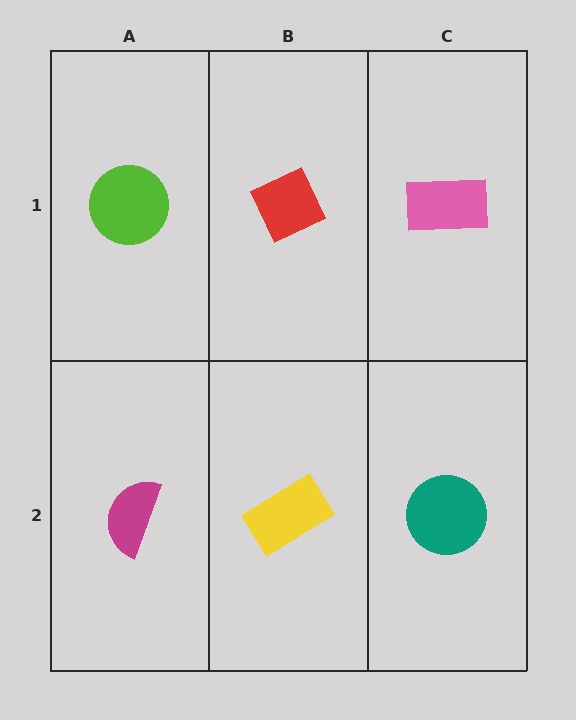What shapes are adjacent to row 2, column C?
A pink rectangle (row 1, column C), a yellow rectangle (row 2, column B).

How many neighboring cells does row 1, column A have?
2.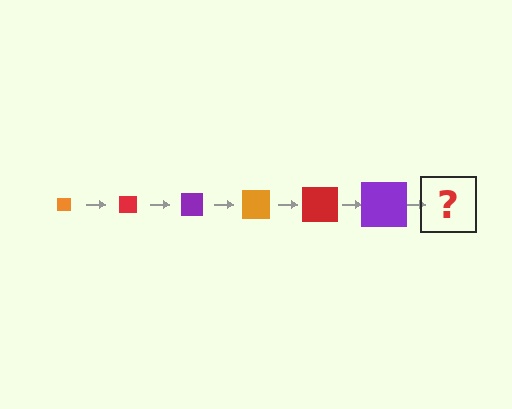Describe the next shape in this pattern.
It should be an orange square, larger than the previous one.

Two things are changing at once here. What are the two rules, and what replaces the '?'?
The two rules are that the square grows larger each step and the color cycles through orange, red, and purple. The '?' should be an orange square, larger than the previous one.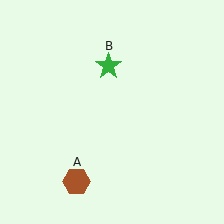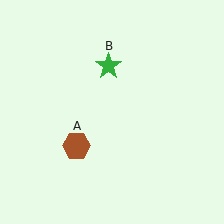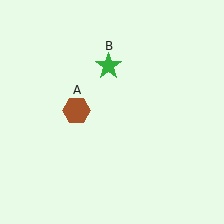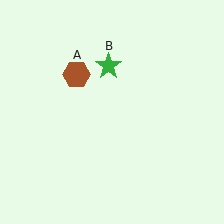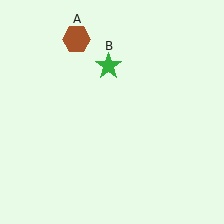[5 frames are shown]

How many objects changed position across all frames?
1 object changed position: brown hexagon (object A).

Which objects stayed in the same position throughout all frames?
Green star (object B) remained stationary.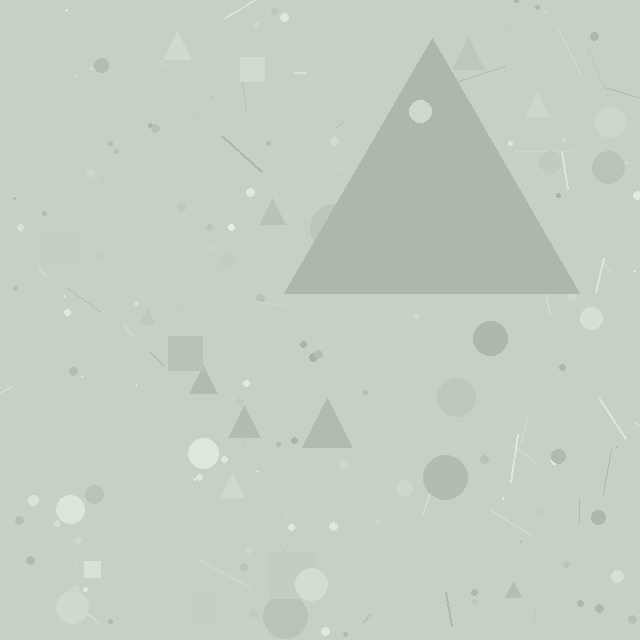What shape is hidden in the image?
A triangle is hidden in the image.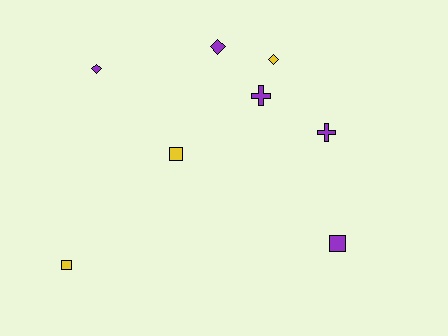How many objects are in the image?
There are 8 objects.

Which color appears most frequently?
Purple, with 5 objects.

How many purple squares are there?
There is 1 purple square.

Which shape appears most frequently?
Square, with 3 objects.